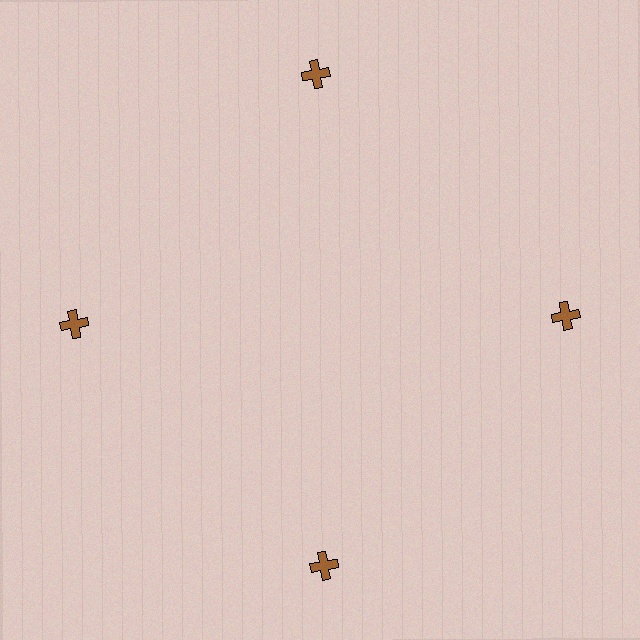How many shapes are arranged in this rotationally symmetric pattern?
There are 4 shapes, arranged in 4 groups of 1.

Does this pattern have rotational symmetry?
Yes, this pattern has 4-fold rotational symmetry. It looks the same after rotating 90 degrees around the center.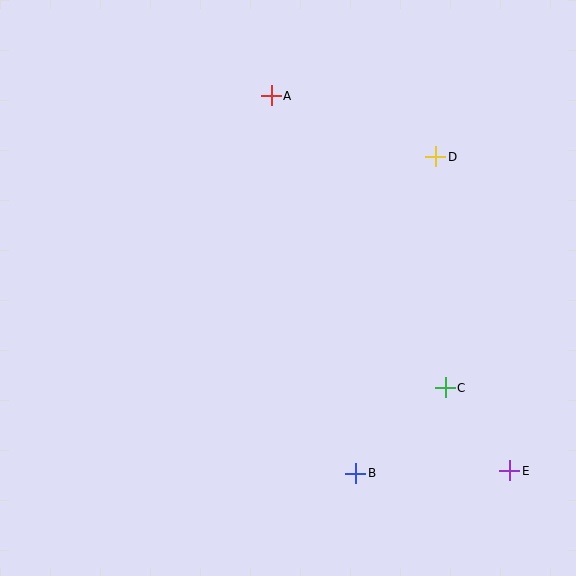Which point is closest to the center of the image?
Point C at (445, 388) is closest to the center.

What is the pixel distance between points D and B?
The distance between D and B is 326 pixels.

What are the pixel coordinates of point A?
Point A is at (271, 96).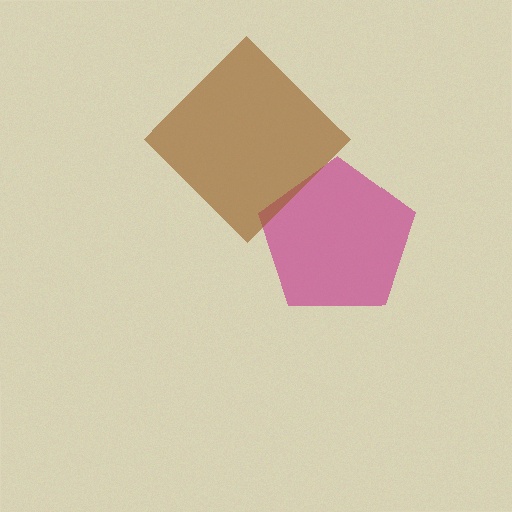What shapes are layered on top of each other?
The layered shapes are: a magenta pentagon, a brown diamond.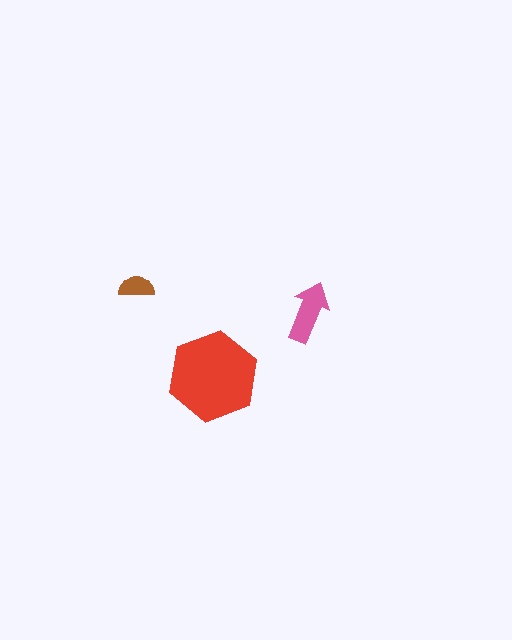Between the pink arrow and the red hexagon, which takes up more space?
The red hexagon.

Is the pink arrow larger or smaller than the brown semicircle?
Larger.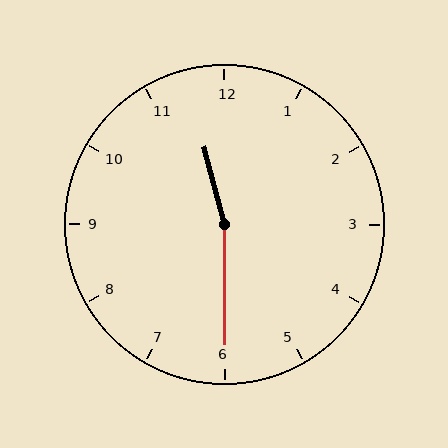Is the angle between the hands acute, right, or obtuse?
It is obtuse.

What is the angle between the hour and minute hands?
Approximately 165 degrees.